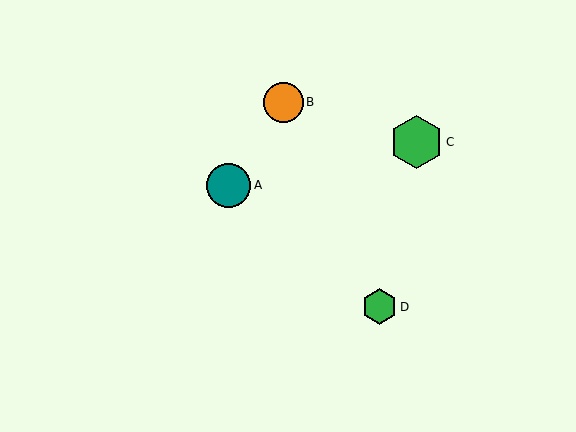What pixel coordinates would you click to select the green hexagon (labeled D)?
Click at (379, 307) to select the green hexagon D.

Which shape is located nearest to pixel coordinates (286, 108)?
The orange circle (labeled B) at (284, 102) is nearest to that location.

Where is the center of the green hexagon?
The center of the green hexagon is at (379, 307).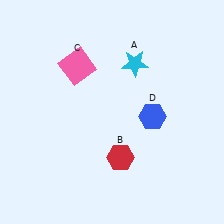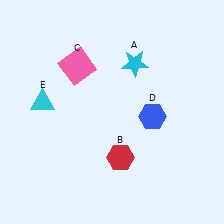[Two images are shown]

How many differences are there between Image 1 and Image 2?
There is 1 difference between the two images.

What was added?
A cyan triangle (E) was added in Image 2.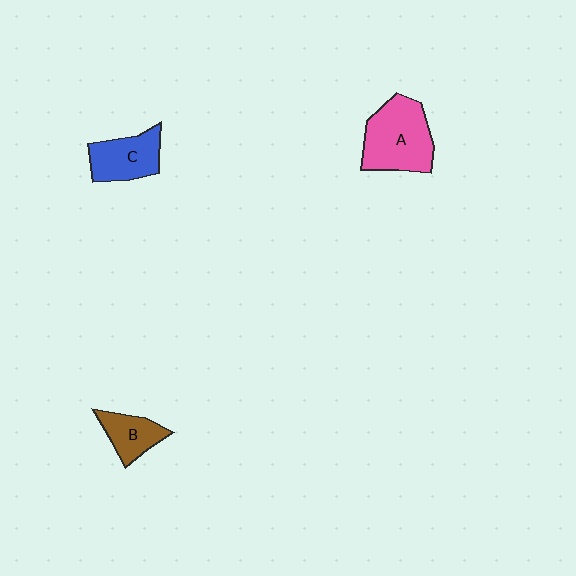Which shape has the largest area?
Shape A (pink).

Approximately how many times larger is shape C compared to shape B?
Approximately 1.4 times.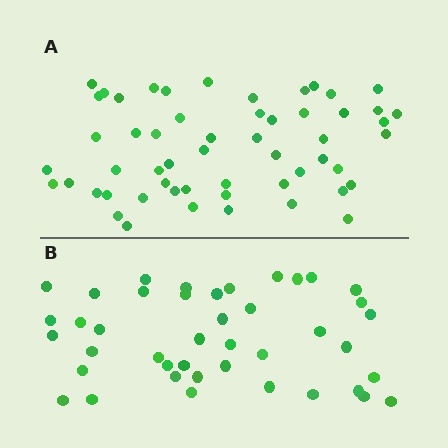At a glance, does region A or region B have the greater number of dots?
Region A (the top region) has more dots.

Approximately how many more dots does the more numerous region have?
Region A has approximately 15 more dots than region B.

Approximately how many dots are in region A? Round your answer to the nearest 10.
About 60 dots. (The exact count is 55, which rounds to 60.)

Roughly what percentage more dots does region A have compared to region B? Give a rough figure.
About 30% more.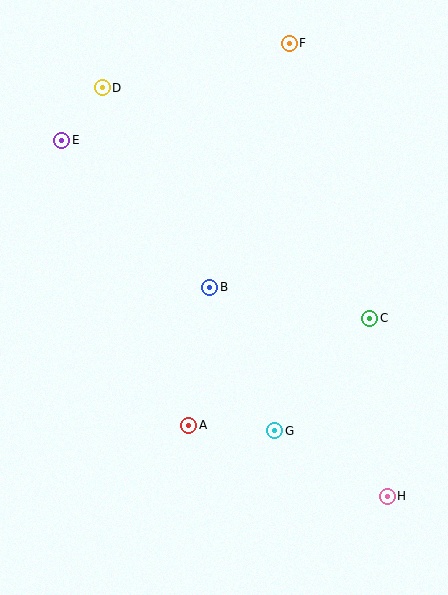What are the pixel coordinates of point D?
Point D is at (102, 88).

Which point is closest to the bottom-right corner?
Point H is closest to the bottom-right corner.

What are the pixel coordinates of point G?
Point G is at (275, 431).